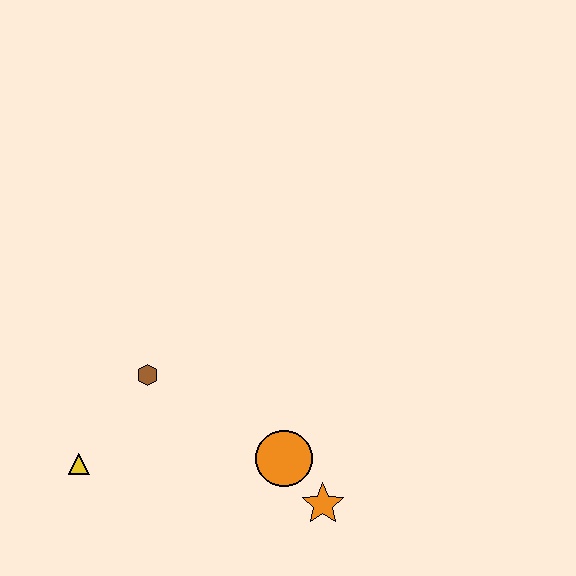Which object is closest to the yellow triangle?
The brown hexagon is closest to the yellow triangle.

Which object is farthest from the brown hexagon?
The orange star is farthest from the brown hexagon.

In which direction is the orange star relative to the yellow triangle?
The orange star is to the right of the yellow triangle.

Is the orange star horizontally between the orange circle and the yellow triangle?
No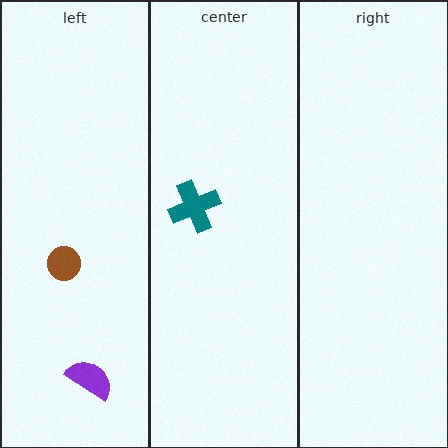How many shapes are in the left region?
2.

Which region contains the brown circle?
The left region.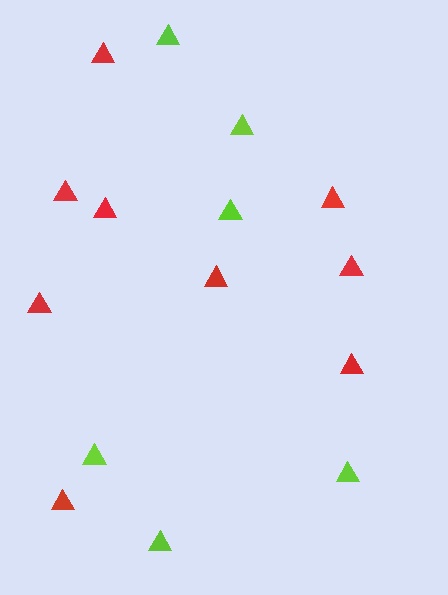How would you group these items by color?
There are 2 groups: one group of lime triangles (6) and one group of red triangles (9).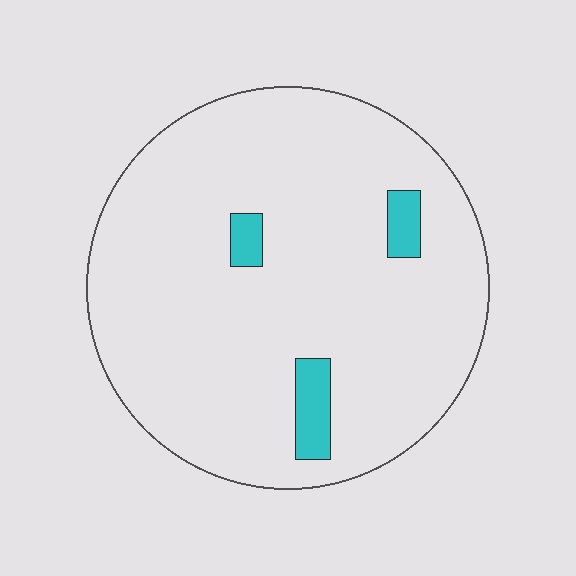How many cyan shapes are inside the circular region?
3.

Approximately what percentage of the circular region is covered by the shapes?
Approximately 5%.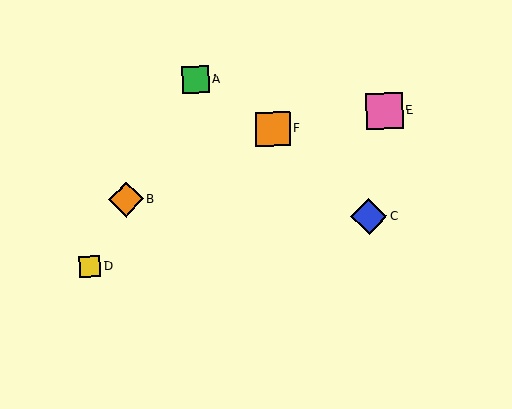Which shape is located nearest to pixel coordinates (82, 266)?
The yellow square (labeled D) at (90, 266) is nearest to that location.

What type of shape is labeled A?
Shape A is a green square.